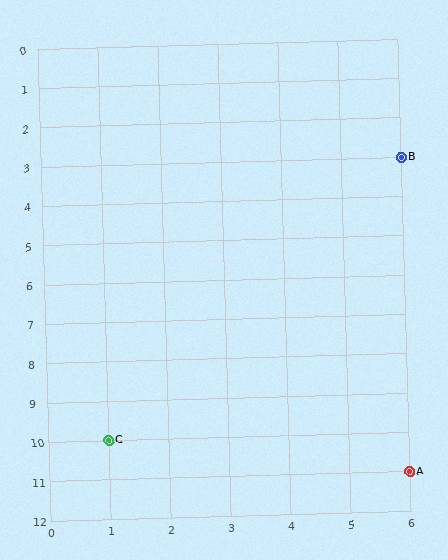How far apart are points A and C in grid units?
Points A and C are 5 columns and 1 row apart (about 5.1 grid units diagonally).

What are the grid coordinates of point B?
Point B is at grid coordinates (6, 3).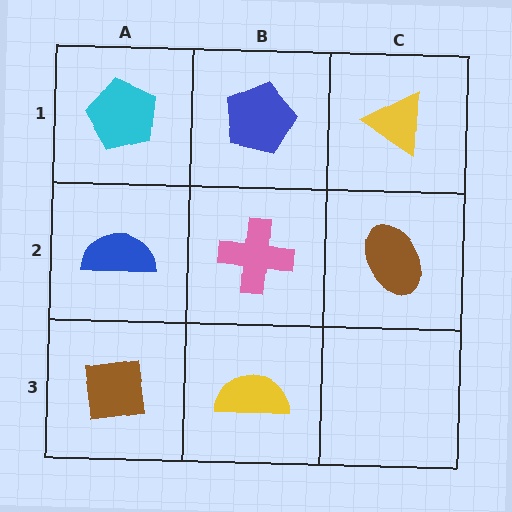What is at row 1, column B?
A blue pentagon.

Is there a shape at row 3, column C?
No, that cell is empty.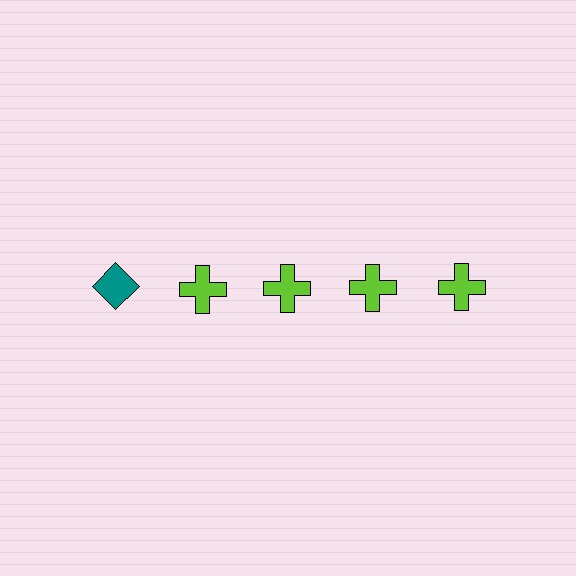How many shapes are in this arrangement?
There are 5 shapes arranged in a grid pattern.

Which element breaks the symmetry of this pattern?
The teal diamond in the top row, leftmost column breaks the symmetry. All other shapes are lime crosses.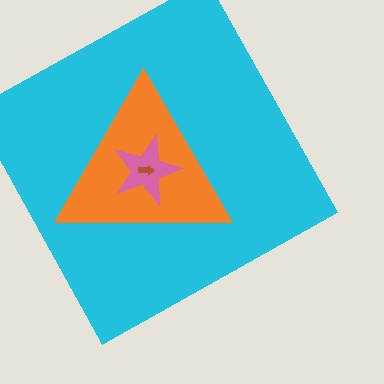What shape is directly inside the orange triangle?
The pink star.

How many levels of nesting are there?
4.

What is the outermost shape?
The cyan square.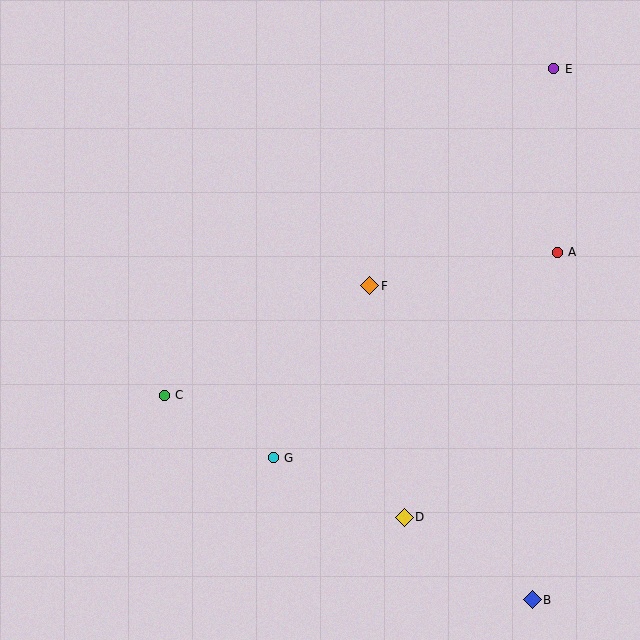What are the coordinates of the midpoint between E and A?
The midpoint between E and A is at (555, 161).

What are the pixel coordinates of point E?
Point E is at (554, 69).